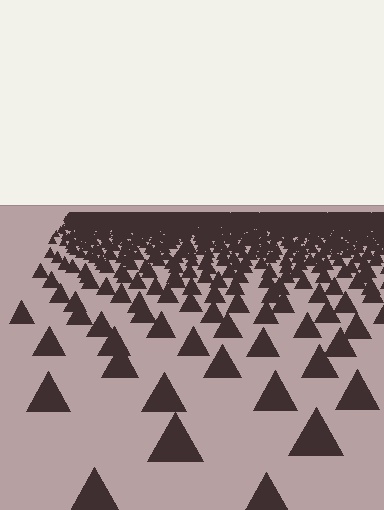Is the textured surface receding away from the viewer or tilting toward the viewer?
The surface is receding away from the viewer. Texture elements get smaller and denser toward the top.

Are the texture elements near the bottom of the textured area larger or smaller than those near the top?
Larger. Near the bottom, elements are closer to the viewer and appear at a bigger on-screen size.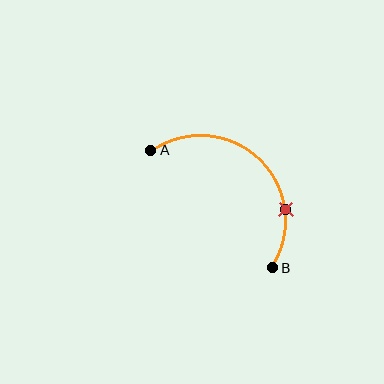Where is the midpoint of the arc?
The arc midpoint is the point on the curve farthest from the straight line joining A and B. It sits above and to the right of that line.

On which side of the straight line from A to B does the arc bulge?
The arc bulges above and to the right of the straight line connecting A and B.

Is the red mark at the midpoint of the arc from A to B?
No. The red mark lies on the arc but is closer to endpoint B. The arc midpoint would be at the point on the curve equidistant along the arc from both A and B.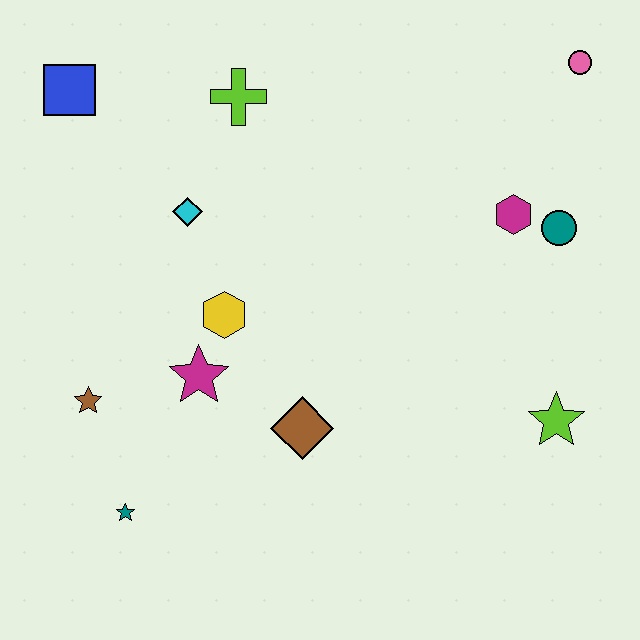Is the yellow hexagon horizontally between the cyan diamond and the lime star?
Yes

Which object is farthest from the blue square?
The lime star is farthest from the blue square.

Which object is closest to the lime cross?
The cyan diamond is closest to the lime cross.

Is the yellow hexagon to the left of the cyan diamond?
No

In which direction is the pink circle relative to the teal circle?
The pink circle is above the teal circle.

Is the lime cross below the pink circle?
Yes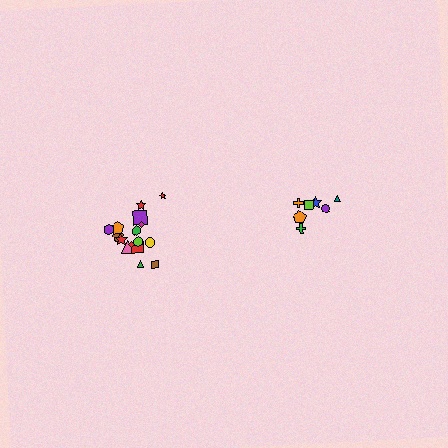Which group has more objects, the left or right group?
The left group.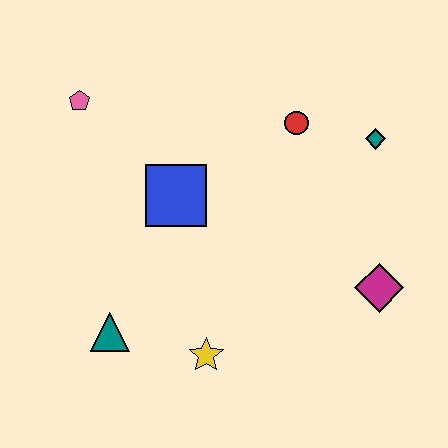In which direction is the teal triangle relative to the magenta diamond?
The teal triangle is to the left of the magenta diamond.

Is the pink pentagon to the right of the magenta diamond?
No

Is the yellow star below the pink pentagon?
Yes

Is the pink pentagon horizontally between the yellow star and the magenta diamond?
No